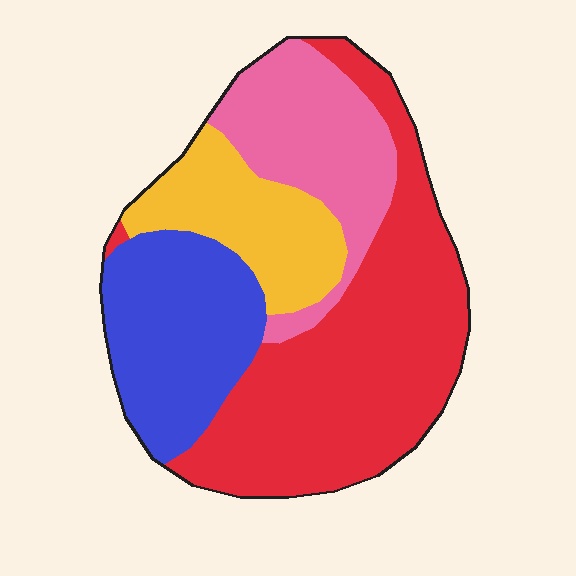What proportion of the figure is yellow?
Yellow covers around 15% of the figure.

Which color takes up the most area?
Red, at roughly 45%.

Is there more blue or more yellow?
Blue.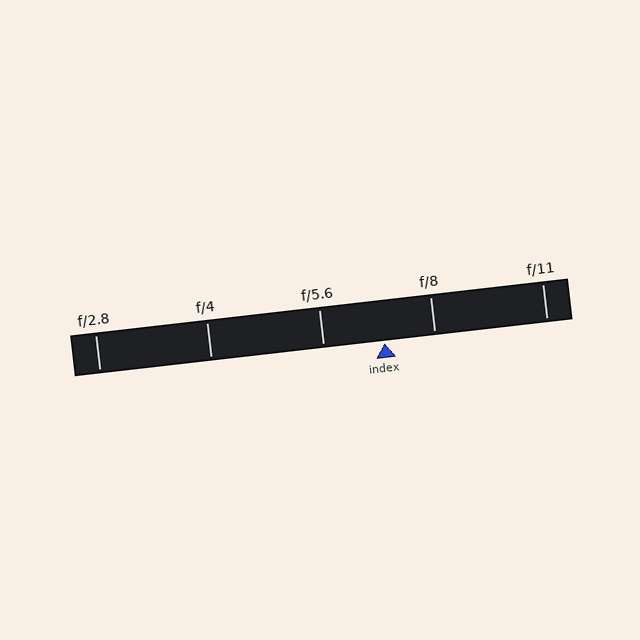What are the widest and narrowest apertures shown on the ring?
The widest aperture shown is f/2.8 and the narrowest is f/11.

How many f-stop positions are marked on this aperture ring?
There are 5 f-stop positions marked.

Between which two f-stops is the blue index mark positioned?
The index mark is between f/5.6 and f/8.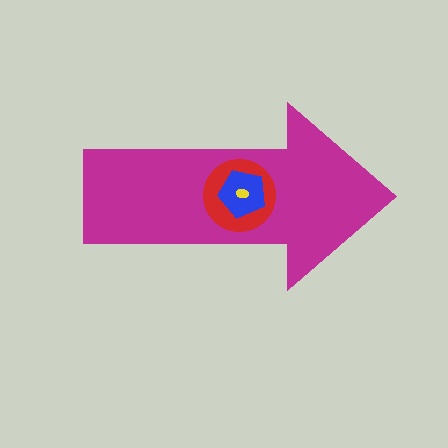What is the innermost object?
The yellow ellipse.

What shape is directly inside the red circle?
The blue pentagon.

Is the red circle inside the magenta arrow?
Yes.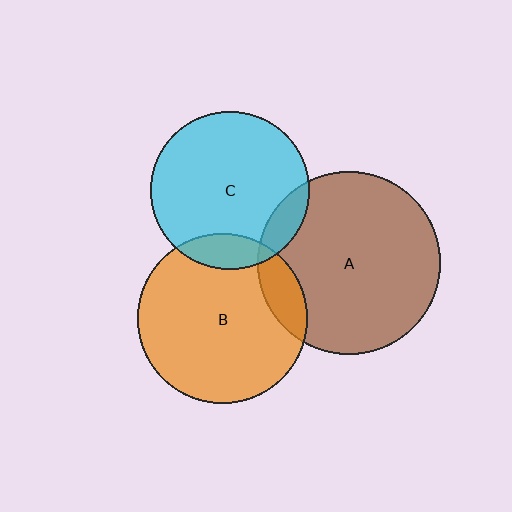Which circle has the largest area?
Circle A (brown).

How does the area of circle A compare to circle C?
Approximately 1.3 times.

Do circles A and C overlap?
Yes.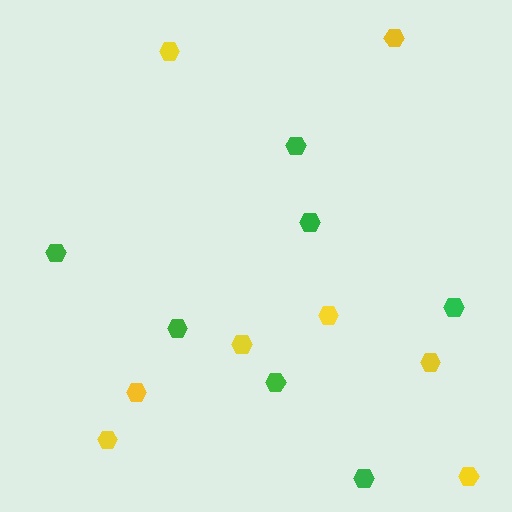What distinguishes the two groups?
There are 2 groups: one group of yellow hexagons (8) and one group of green hexagons (7).